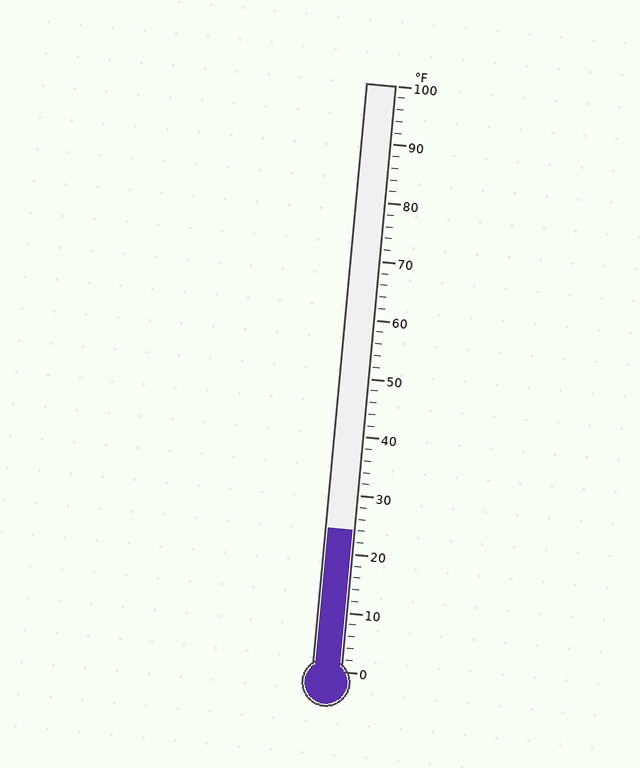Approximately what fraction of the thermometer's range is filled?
The thermometer is filled to approximately 25% of its range.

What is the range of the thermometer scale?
The thermometer scale ranges from 0°F to 100°F.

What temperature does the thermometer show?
The thermometer shows approximately 24°F.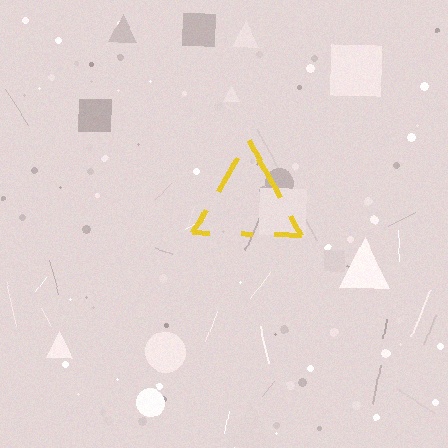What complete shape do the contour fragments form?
The contour fragments form a triangle.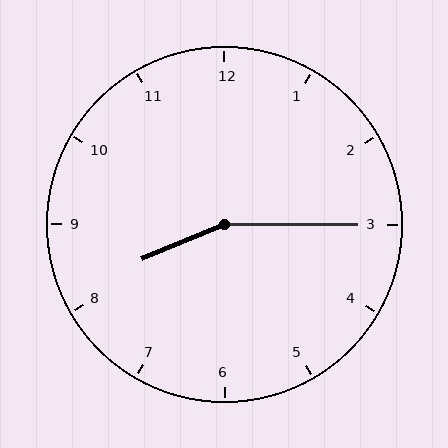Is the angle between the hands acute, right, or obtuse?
It is obtuse.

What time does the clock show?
8:15.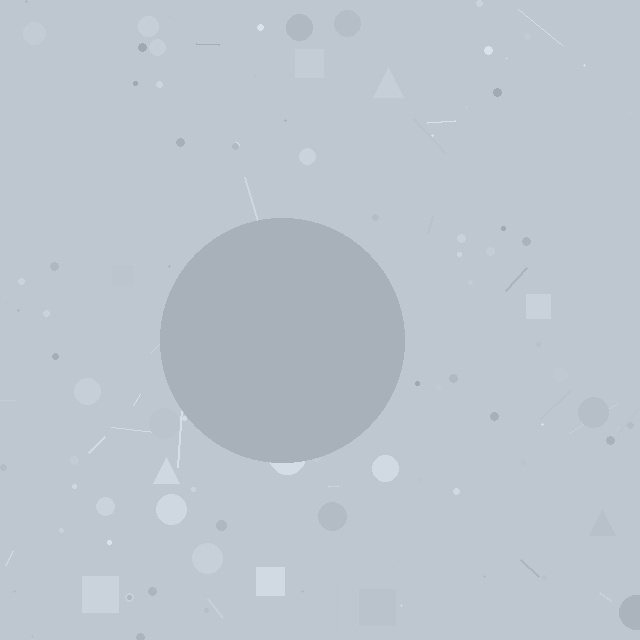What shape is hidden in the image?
A circle is hidden in the image.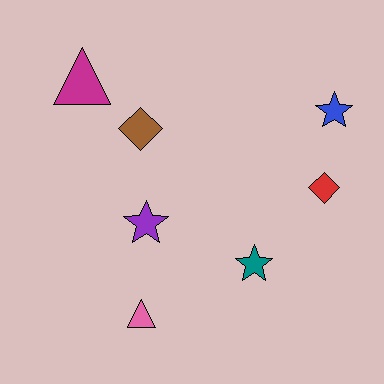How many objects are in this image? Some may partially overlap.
There are 7 objects.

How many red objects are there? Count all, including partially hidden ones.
There is 1 red object.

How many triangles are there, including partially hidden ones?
There are 2 triangles.